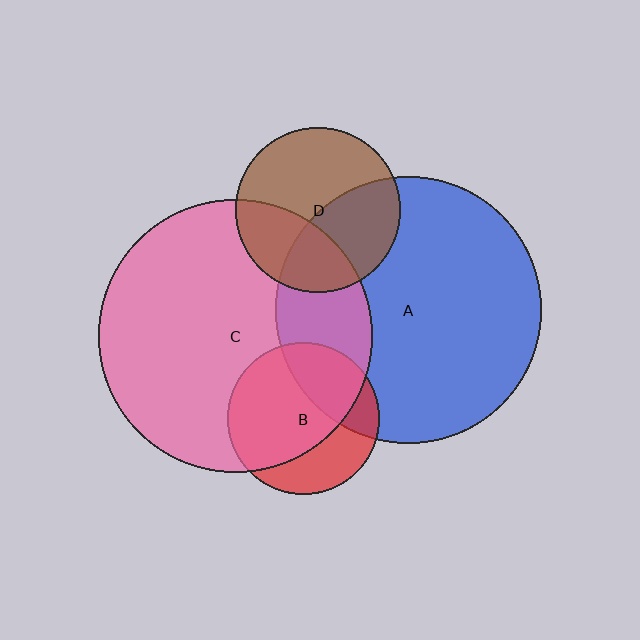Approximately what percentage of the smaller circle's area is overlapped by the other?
Approximately 70%.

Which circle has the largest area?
Circle C (pink).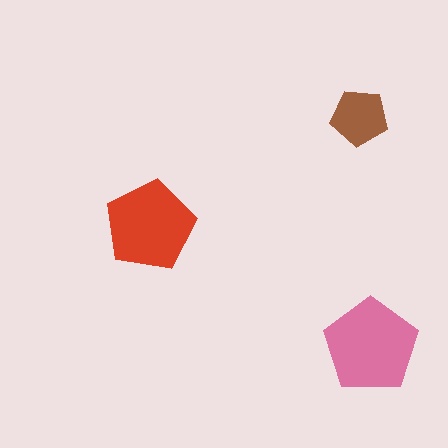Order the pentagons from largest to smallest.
the pink one, the red one, the brown one.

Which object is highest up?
The brown pentagon is topmost.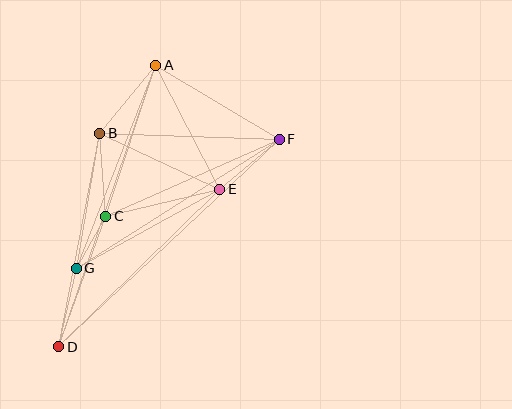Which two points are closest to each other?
Points C and G are closest to each other.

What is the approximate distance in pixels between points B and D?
The distance between B and D is approximately 217 pixels.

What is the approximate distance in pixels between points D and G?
The distance between D and G is approximately 81 pixels.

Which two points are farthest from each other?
Points D and F are farthest from each other.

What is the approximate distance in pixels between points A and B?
The distance between A and B is approximately 88 pixels.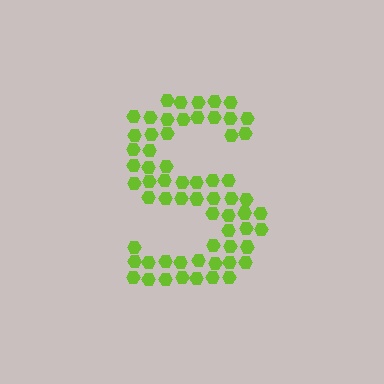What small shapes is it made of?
It is made of small hexagons.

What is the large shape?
The large shape is the letter S.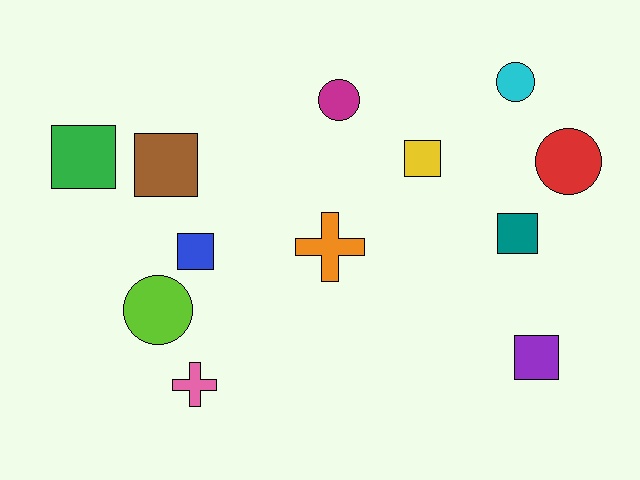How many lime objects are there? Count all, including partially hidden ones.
There is 1 lime object.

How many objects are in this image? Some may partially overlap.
There are 12 objects.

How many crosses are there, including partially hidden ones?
There are 2 crosses.